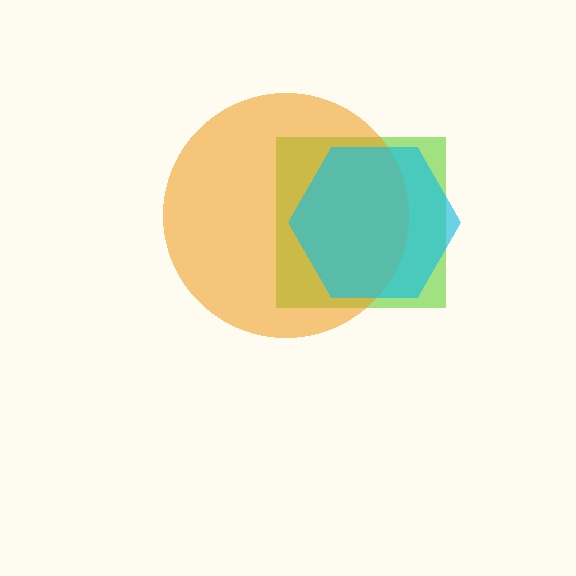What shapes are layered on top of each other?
The layered shapes are: a lime square, an orange circle, a cyan hexagon.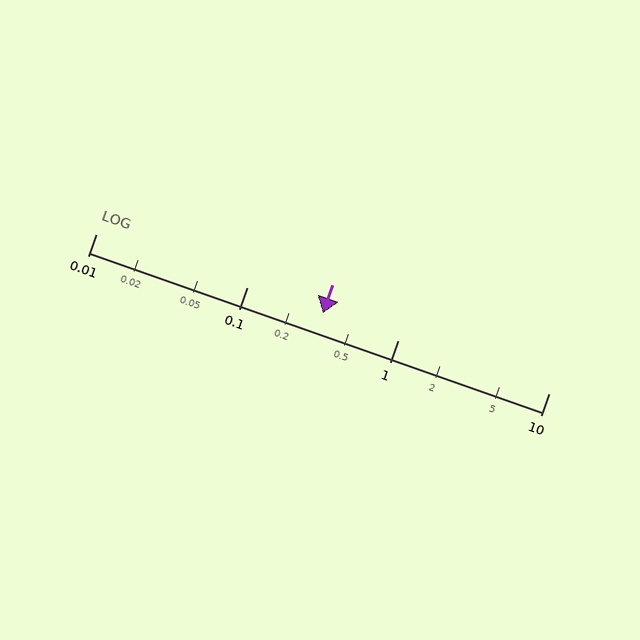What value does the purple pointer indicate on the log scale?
The pointer indicates approximately 0.32.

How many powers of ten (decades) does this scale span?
The scale spans 3 decades, from 0.01 to 10.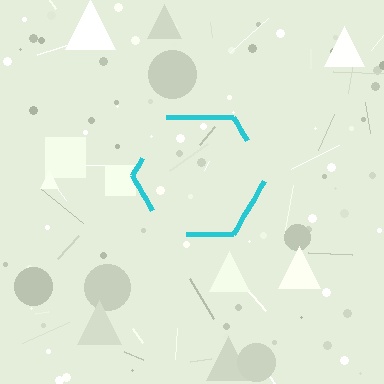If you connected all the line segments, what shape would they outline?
They would outline a hexagon.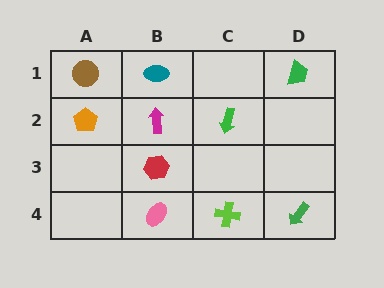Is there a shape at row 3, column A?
No, that cell is empty.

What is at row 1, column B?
A teal ellipse.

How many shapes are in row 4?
3 shapes.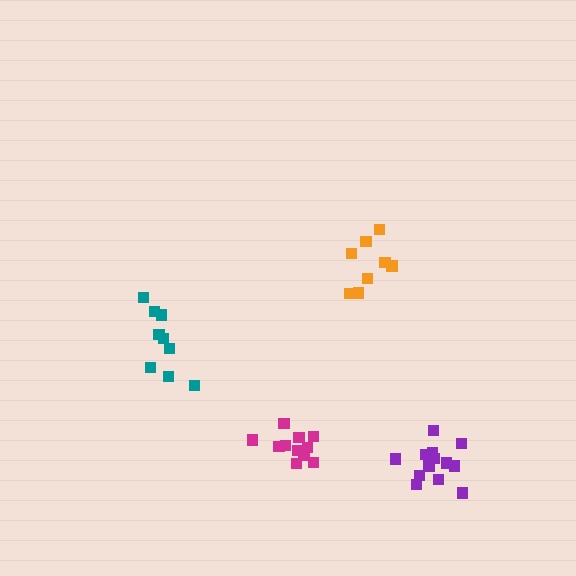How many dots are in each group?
Group 1: 9 dots, Group 2: 8 dots, Group 3: 14 dots, Group 4: 11 dots (42 total).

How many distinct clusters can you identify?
There are 4 distinct clusters.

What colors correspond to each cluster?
The clusters are colored: teal, orange, purple, magenta.